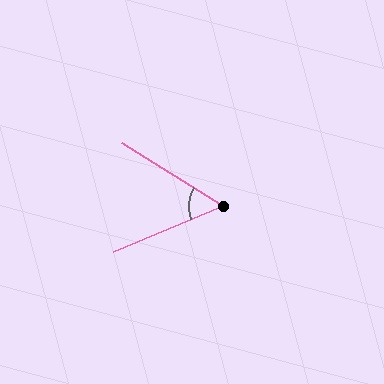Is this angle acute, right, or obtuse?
It is acute.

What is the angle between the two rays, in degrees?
Approximately 54 degrees.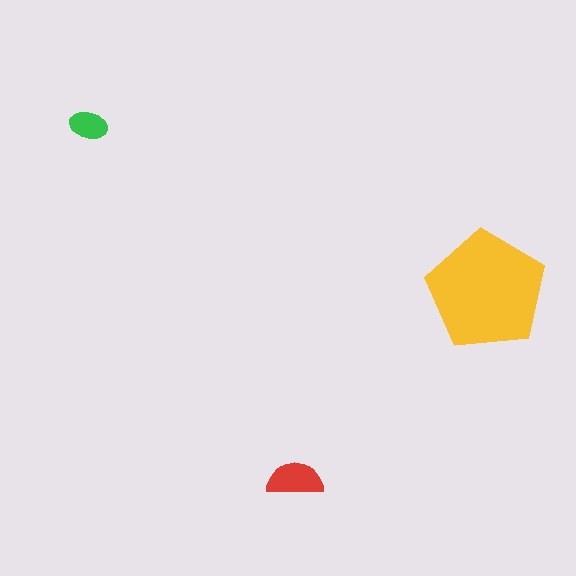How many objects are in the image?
There are 3 objects in the image.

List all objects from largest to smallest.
The yellow pentagon, the red semicircle, the green ellipse.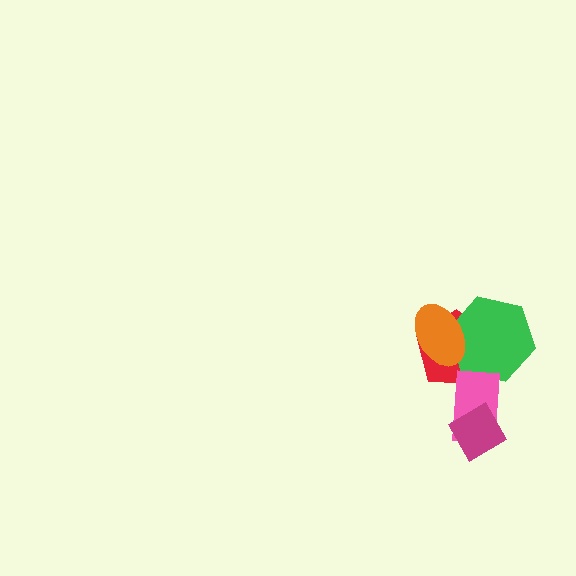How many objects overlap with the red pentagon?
3 objects overlap with the red pentagon.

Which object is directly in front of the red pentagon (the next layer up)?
The green hexagon is directly in front of the red pentagon.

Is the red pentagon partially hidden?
Yes, it is partially covered by another shape.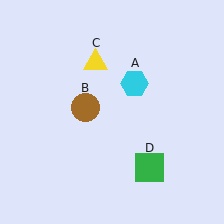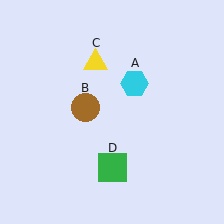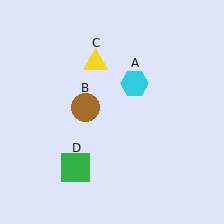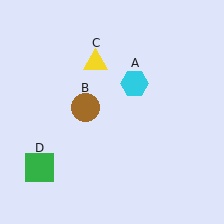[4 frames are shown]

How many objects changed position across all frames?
1 object changed position: green square (object D).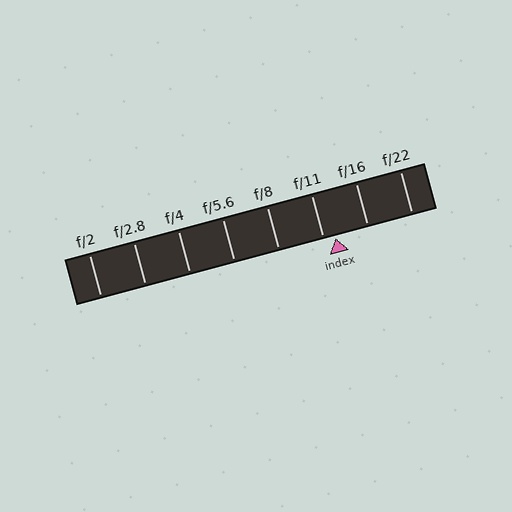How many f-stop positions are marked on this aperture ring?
There are 8 f-stop positions marked.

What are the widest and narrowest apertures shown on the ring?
The widest aperture shown is f/2 and the narrowest is f/22.